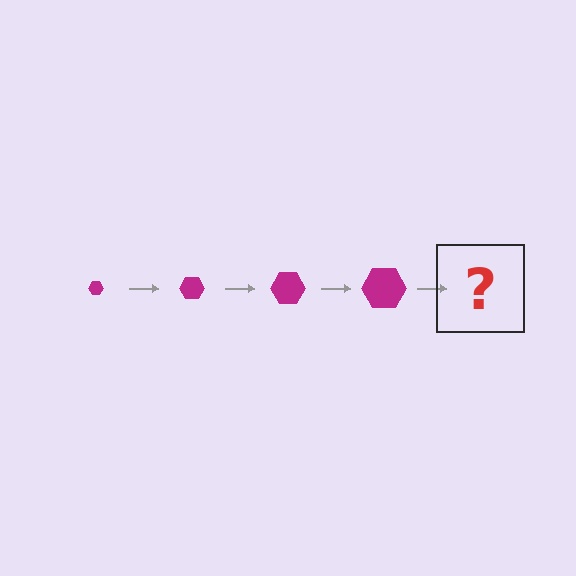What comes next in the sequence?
The next element should be a magenta hexagon, larger than the previous one.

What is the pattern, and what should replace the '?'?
The pattern is that the hexagon gets progressively larger each step. The '?' should be a magenta hexagon, larger than the previous one.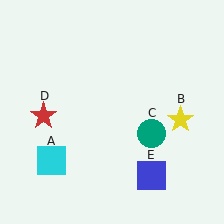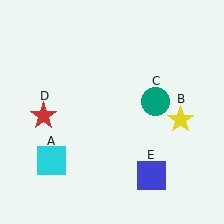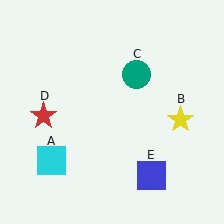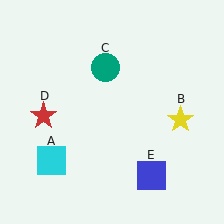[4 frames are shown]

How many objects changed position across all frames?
1 object changed position: teal circle (object C).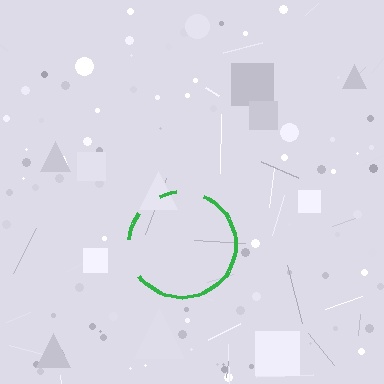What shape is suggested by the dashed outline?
The dashed outline suggests a circle.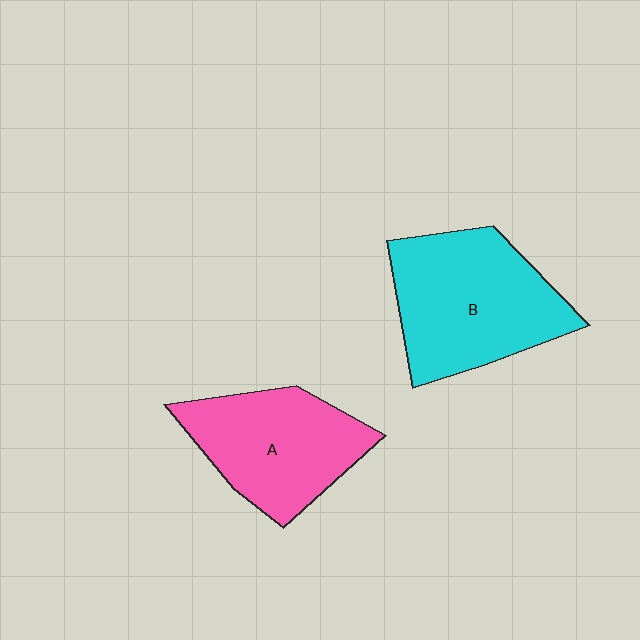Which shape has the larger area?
Shape B (cyan).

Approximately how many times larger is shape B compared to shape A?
Approximately 1.2 times.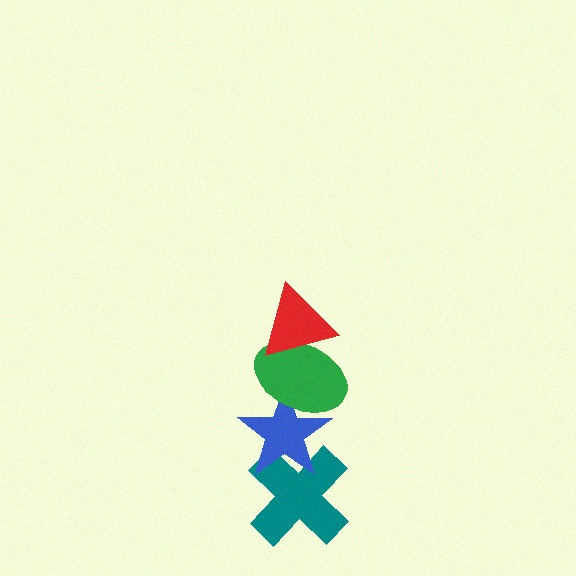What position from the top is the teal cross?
The teal cross is 4th from the top.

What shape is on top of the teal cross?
The blue star is on top of the teal cross.